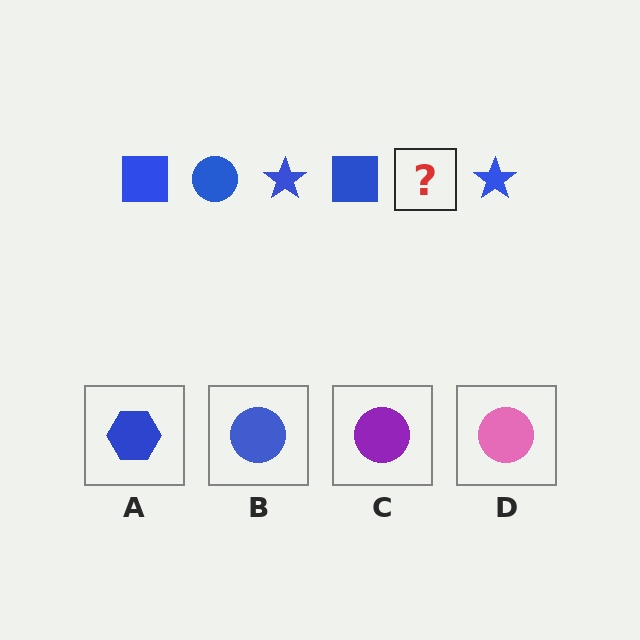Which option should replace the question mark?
Option B.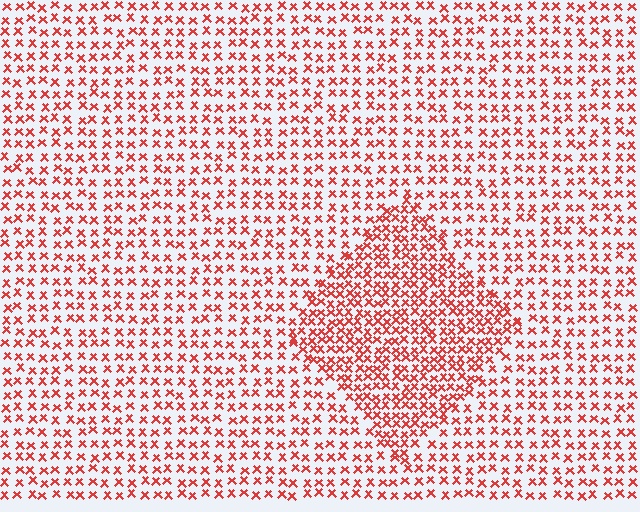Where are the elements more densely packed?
The elements are more densely packed inside the diamond boundary.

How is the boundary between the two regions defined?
The boundary is defined by a change in element density (approximately 1.8x ratio). All elements are the same color, size, and shape.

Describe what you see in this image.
The image contains small red elements arranged at two different densities. A diamond-shaped region is visible where the elements are more densely packed than the surrounding area.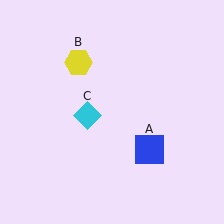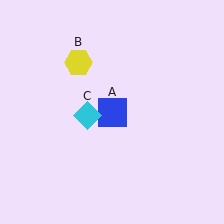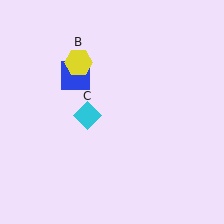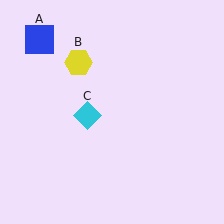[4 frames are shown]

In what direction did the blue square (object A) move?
The blue square (object A) moved up and to the left.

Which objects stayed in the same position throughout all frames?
Yellow hexagon (object B) and cyan diamond (object C) remained stationary.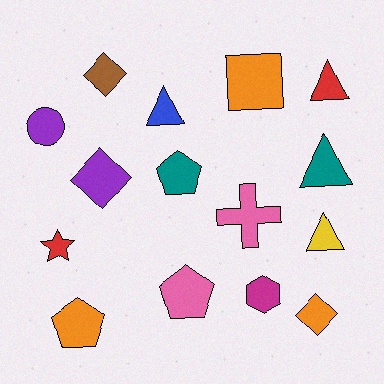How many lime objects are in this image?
There are no lime objects.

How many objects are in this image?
There are 15 objects.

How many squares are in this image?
There is 1 square.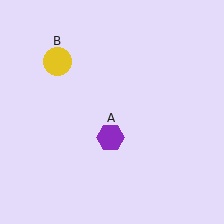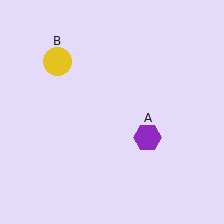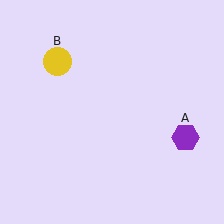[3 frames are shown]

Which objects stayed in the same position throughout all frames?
Yellow circle (object B) remained stationary.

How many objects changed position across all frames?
1 object changed position: purple hexagon (object A).